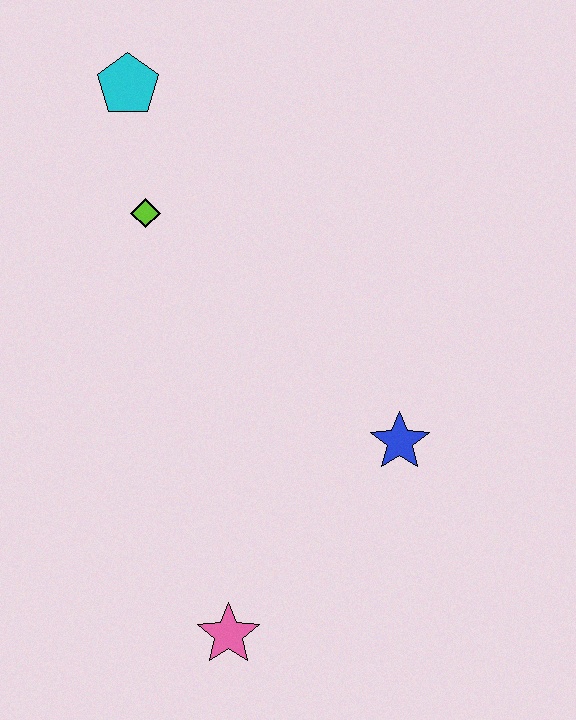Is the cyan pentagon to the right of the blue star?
No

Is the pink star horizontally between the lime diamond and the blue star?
Yes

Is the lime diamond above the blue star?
Yes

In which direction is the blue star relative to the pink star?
The blue star is above the pink star.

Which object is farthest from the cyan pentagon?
The pink star is farthest from the cyan pentagon.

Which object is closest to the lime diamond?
The cyan pentagon is closest to the lime diamond.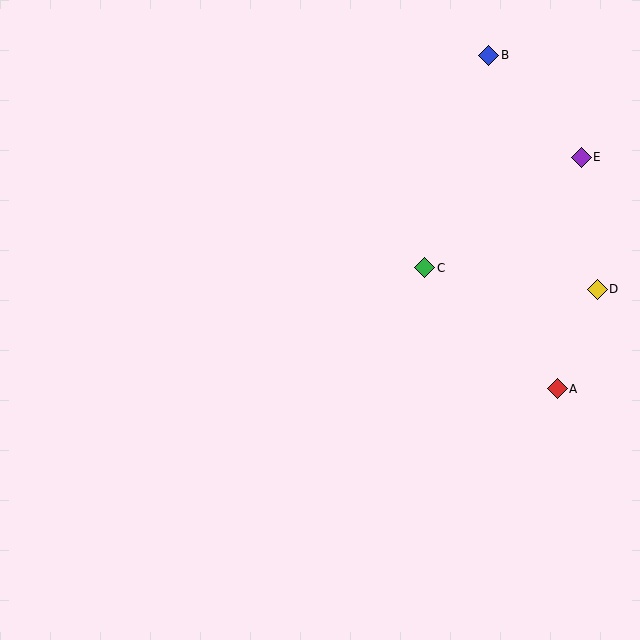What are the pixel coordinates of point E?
Point E is at (581, 157).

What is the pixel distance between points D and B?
The distance between D and B is 258 pixels.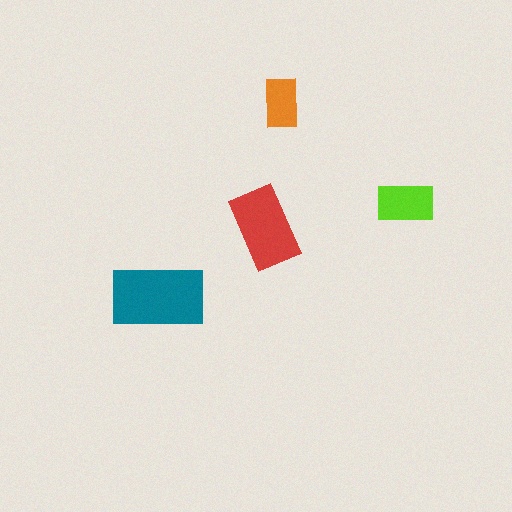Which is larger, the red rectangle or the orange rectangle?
The red one.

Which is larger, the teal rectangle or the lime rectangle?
The teal one.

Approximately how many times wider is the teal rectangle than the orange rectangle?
About 2 times wider.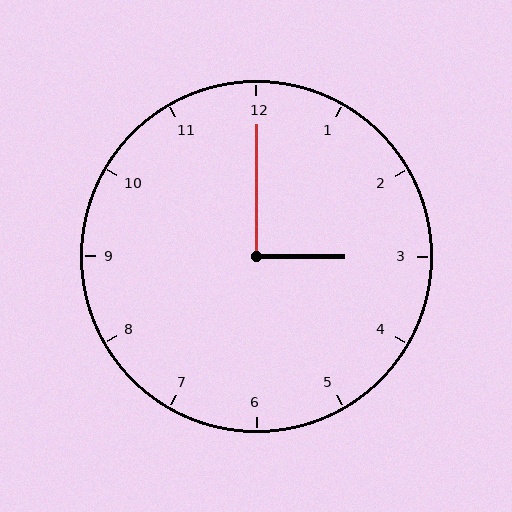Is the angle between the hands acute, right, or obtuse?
It is right.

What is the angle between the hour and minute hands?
Approximately 90 degrees.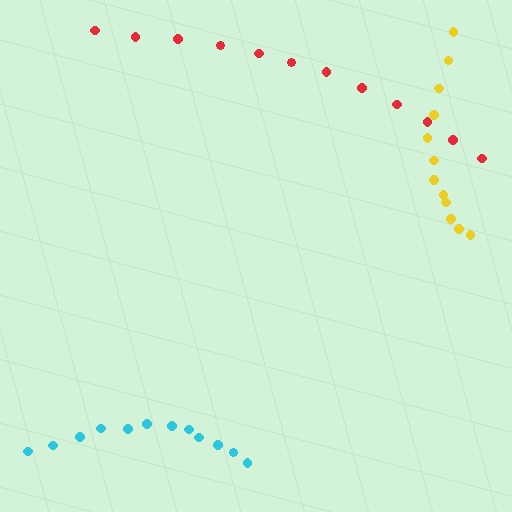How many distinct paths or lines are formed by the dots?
There are 3 distinct paths.